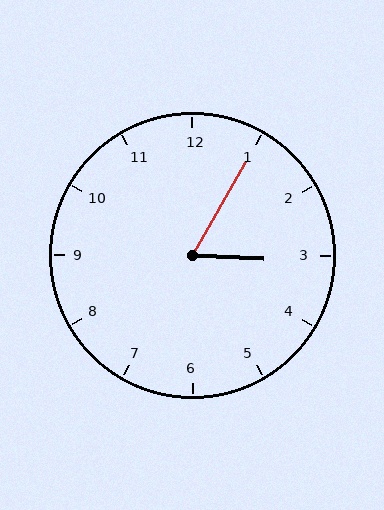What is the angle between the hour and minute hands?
Approximately 62 degrees.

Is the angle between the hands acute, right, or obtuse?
It is acute.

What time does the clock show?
3:05.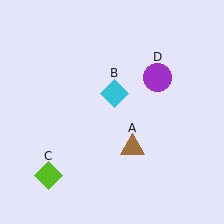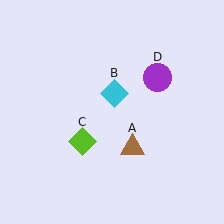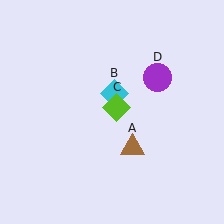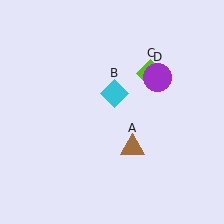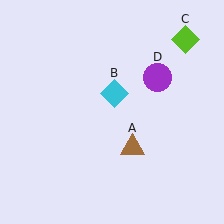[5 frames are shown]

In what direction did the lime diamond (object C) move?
The lime diamond (object C) moved up and to the right.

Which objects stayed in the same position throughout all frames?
Brown triangle (object A) and cyan diamond (object B) and purple circle (object D) remained stationary.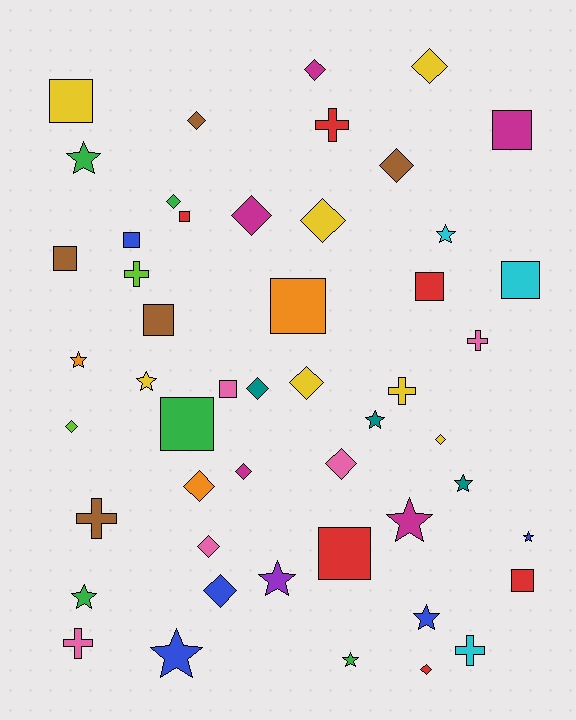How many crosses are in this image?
There are 7 crosses.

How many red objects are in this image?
There are 6 red objects.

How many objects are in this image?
There are 50 objects.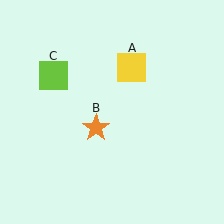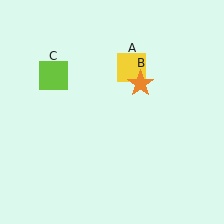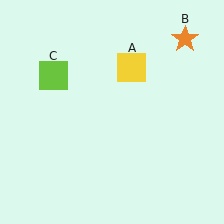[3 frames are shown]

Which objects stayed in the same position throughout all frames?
Yellow square (object A) and lime square (object C) remained stationary.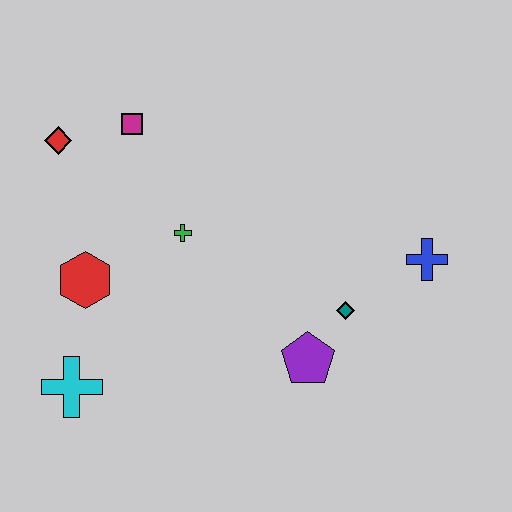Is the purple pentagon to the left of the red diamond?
No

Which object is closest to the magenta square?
The red diamond is closest to the magenta square.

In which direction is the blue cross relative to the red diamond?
The blue cross is to the right of the red diamond.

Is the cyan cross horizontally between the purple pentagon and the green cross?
No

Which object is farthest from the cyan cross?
The blue cross is farthest from the cyan cross.